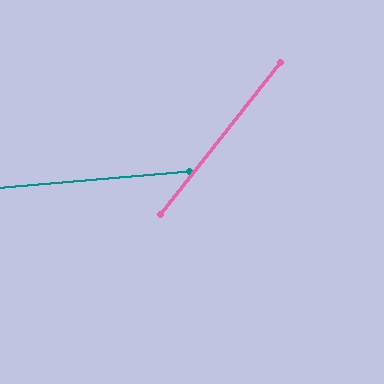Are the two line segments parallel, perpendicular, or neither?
Neither parallel nor perpendicular — they differ by about 47°.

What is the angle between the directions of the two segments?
Approximately 47 degrees.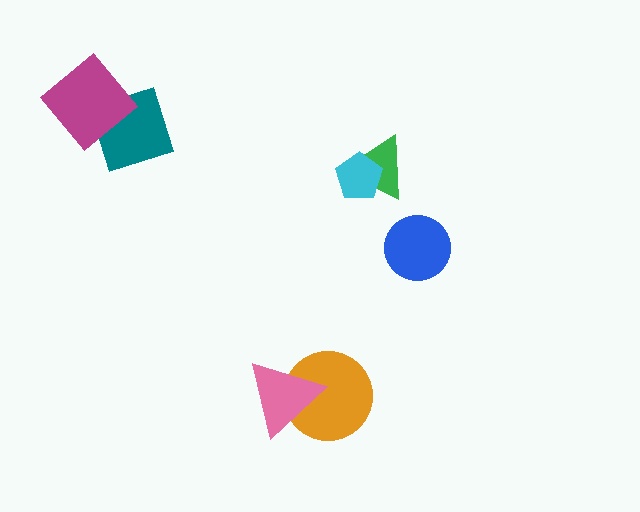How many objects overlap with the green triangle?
1 object overlaps with the green triangle.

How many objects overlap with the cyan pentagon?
1 object overlaps with the cyan pentagon.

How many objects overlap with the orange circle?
1 object overlaps with the orange circle.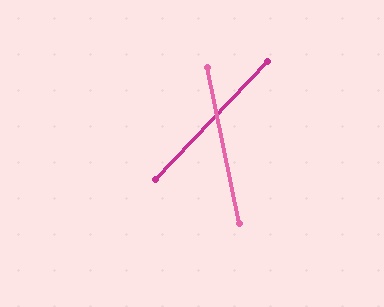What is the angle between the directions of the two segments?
Approximately 55 degrees.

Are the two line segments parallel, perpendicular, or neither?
Neither parallel nor perpendicular — they differ by about 55°.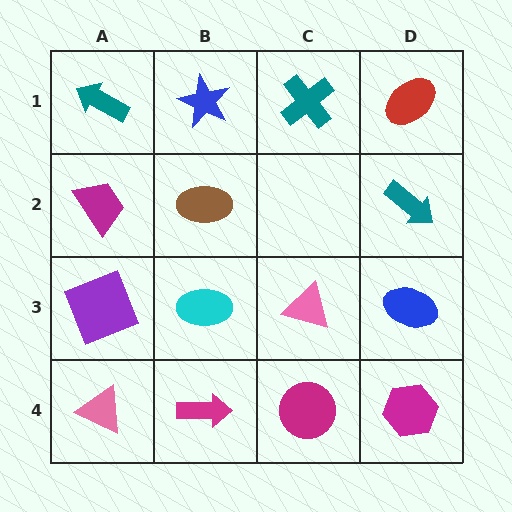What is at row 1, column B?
A blue star.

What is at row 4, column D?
A magenta hexagon.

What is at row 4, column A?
A pink triangle.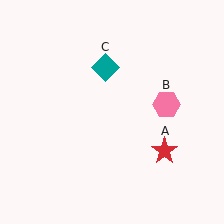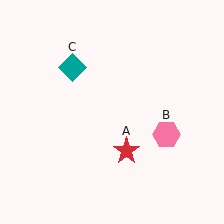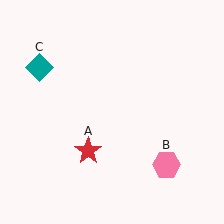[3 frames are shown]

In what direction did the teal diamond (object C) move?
The teal diamond (object C) moved left.